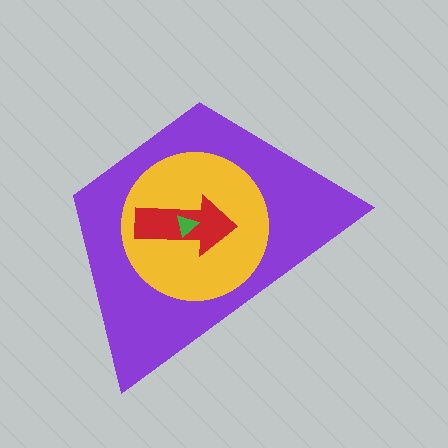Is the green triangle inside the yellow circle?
Yes.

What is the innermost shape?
The green triangle.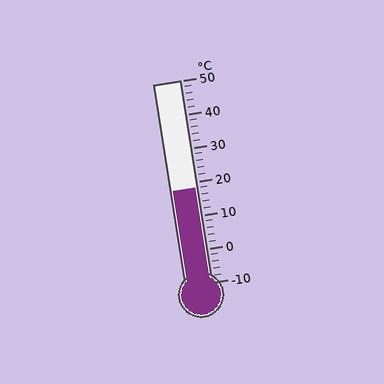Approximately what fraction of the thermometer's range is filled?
The thermometer is filled to approximately 45% of its range.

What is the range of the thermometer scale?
The thermometer scale ranges from -10°C to 50°C.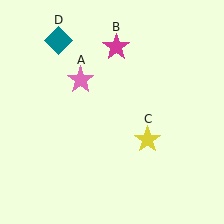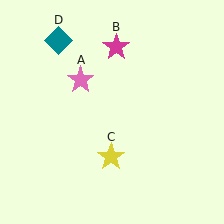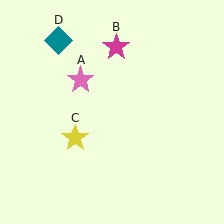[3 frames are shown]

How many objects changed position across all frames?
1 object changed position: yellow star (object C).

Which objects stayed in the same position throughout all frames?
Pink star (object A) and magenta star (object B) and teal diamond (object D) remained stationary.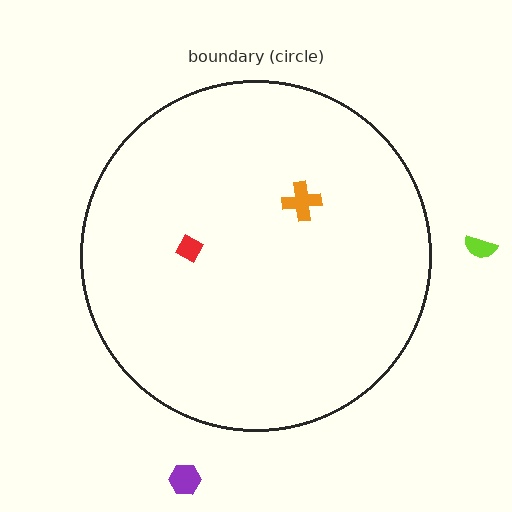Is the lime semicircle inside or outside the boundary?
Outside.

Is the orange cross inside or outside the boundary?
Inside.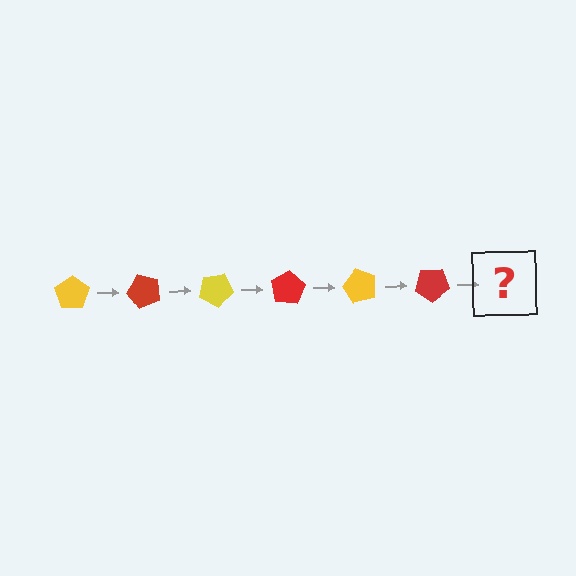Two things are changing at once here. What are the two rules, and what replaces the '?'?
The two rules are that it rotates 50 degrees each step and the color cycles through yellow and red. The '?' should be a yellow pentagon, rotated 300 degrees from the start.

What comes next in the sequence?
The next element should be a yellow pentagon, rotated 300 degrees from the start.